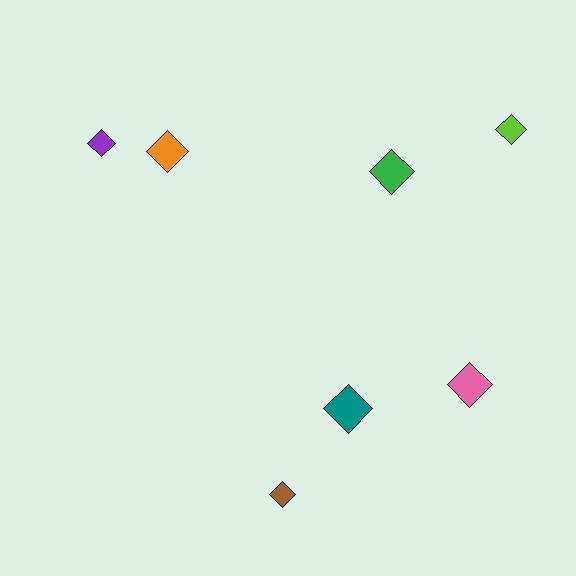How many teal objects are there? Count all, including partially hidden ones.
There is 1 teal object.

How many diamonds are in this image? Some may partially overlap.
There are 7 diamonds.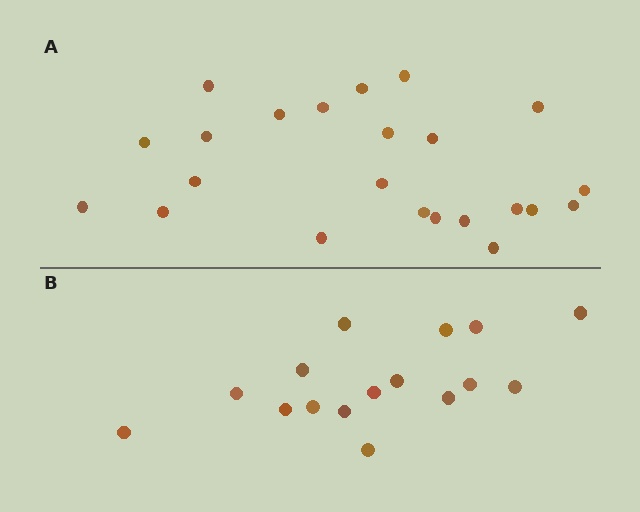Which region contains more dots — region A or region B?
Region A (the top region) has more dots.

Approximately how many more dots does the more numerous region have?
Region A has roughly 8 or so more dots than region B.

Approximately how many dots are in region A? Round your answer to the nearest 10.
About 20 dots. (The exact count is 23, which rounds to 20.)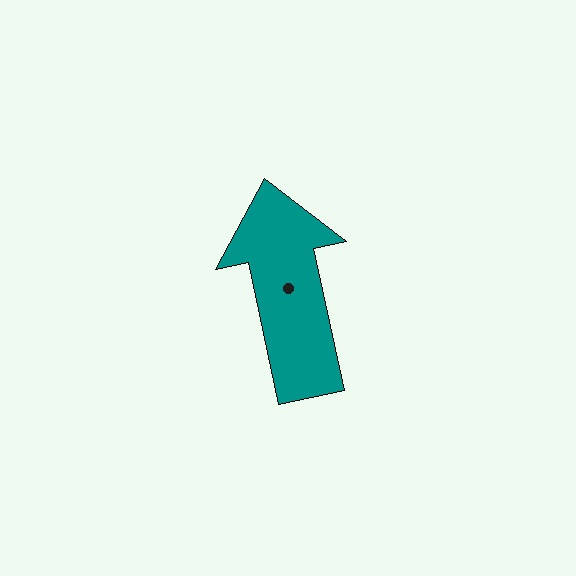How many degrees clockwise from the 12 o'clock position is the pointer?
Approximately 348 degrees.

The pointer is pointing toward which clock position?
Roughly 12 o'clock.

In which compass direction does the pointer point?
North.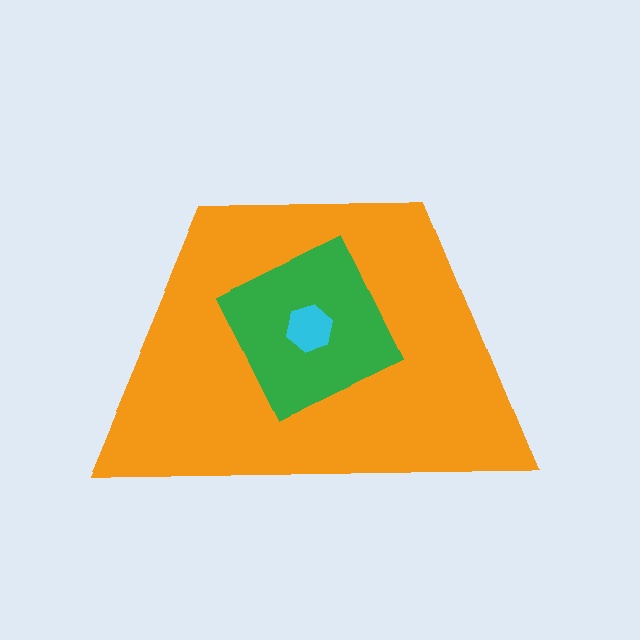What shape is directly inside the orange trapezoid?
The green diamond.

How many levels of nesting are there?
3.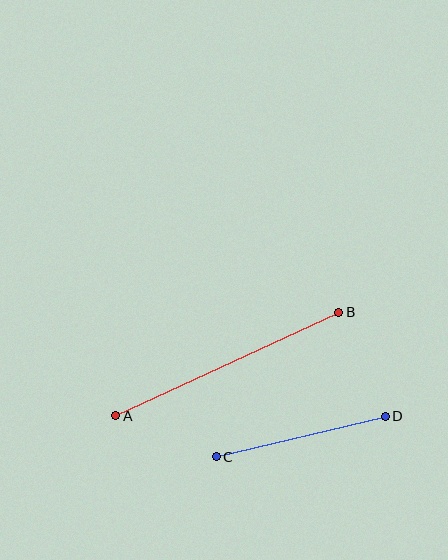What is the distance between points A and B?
The distance is approximately 245 pixels.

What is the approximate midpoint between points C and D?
The midpoint is at approximately (301, 436) pixels.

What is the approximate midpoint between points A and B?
The midpoint is at approximately (227, 364) pixels.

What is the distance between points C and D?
The distance is approximately 174 pixels.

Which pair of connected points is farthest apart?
Points A and B are farthest apart.